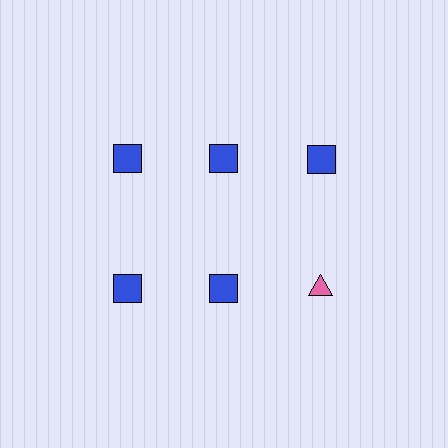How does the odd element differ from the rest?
It differs in both color (pink instead of blue) and shape (triangle instead of square).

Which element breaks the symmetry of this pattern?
The pink triangle in the second row, center column breaks the symmetry. All other shapes are blue squares.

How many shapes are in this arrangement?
There are 6 shapes arranged in a grid pattern.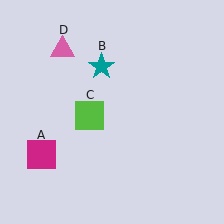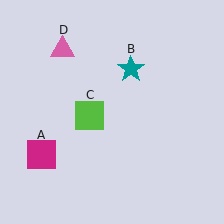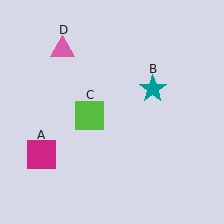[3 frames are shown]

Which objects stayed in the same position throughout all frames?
Magenta square (object A) and lime square (object C) and pink triangle (object D) remained stationary.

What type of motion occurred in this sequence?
The teal star (object B) rotated clockwise around the center of the scene.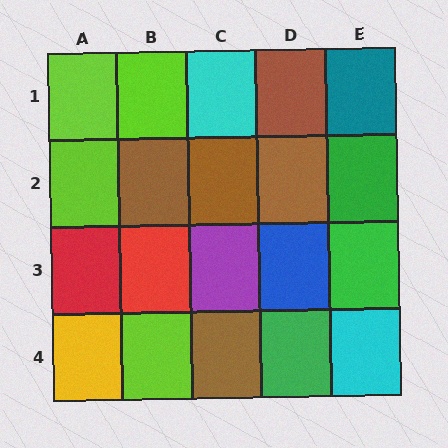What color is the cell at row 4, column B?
Lime.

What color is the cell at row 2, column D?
Brown.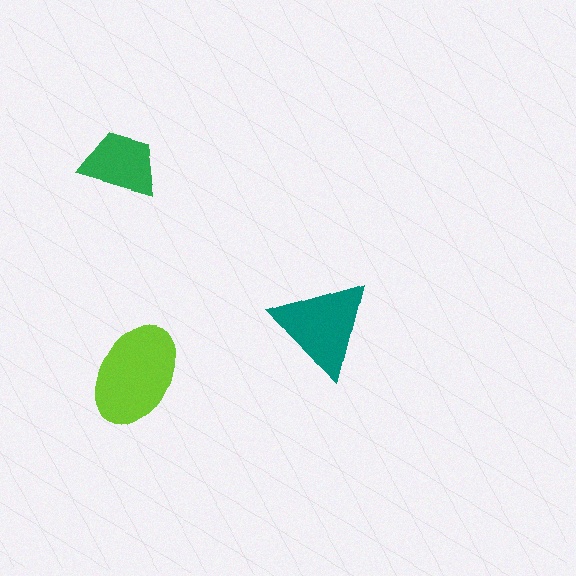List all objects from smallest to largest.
The green trapezoid, the teal triangle, the lime ellipse.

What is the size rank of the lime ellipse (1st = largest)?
1st.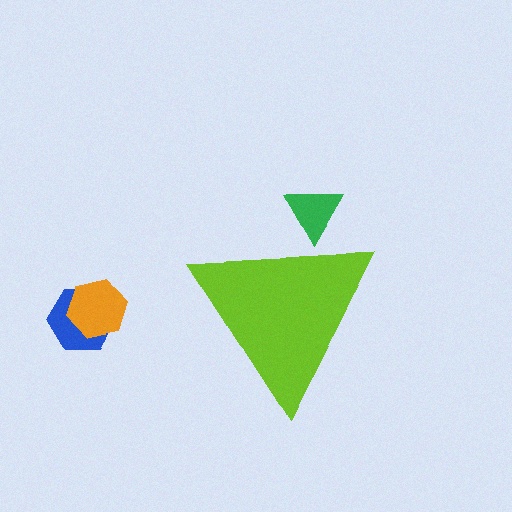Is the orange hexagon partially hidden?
No, the orange hexagon is fully visible.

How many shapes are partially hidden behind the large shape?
1 shape is partially hidden.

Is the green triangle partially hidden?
Yes, the green triangle is partially hidden behind the lime triangle.